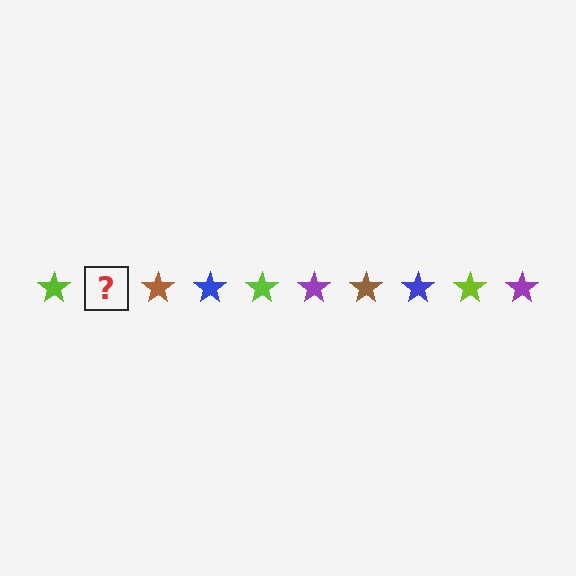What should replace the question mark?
The question mark should be replaced with a purple star.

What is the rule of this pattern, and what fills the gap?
The rule is that the pattern cycles through lime, purple, brown, blue stars. The gap should be filled with a purple star.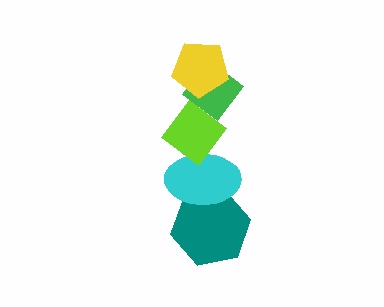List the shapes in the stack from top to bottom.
From top to bottom: the yellow pentagon, the green diamond, the lime diamond, the cyan ellipse, the teal hexagon.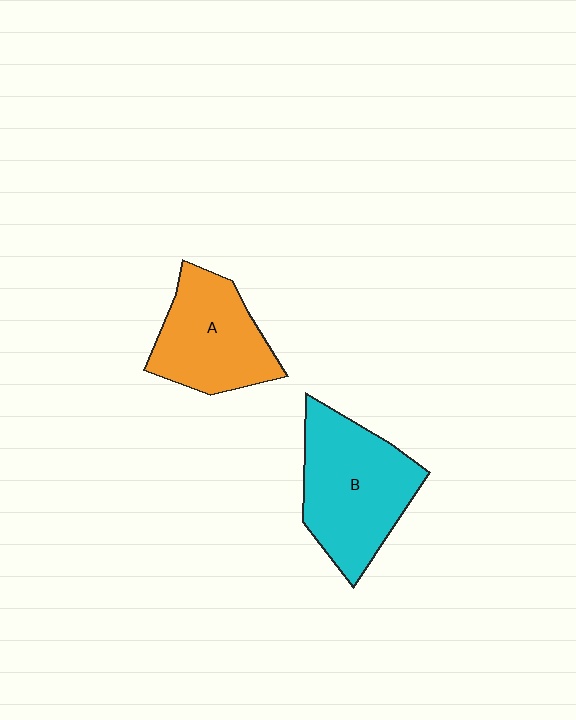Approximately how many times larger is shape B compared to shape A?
Approximately 1.2 times.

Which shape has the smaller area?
Shape A (orange).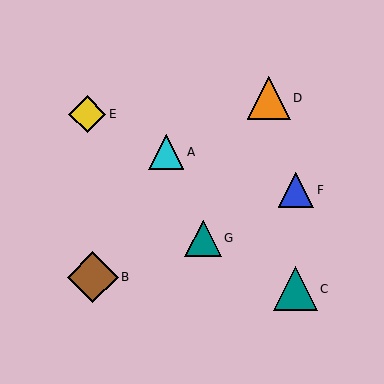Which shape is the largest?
The brown diamond (labeled B) is the largest.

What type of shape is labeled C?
Shape C is a teal triangle.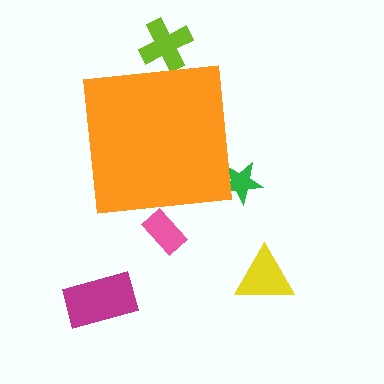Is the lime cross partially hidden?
Yes, the lime cross is partially hidden behind the orange square.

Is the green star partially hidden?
Yes, the green star is partially hidden behind the orange square.